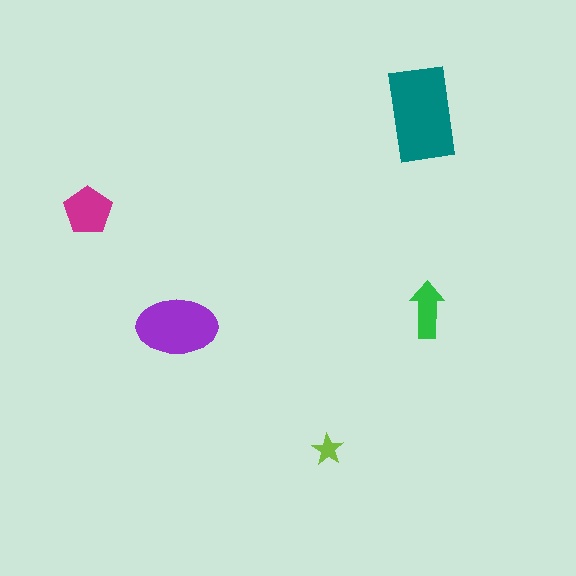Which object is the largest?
The teal rectangle.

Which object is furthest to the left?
The magenta pentagon is leftmost.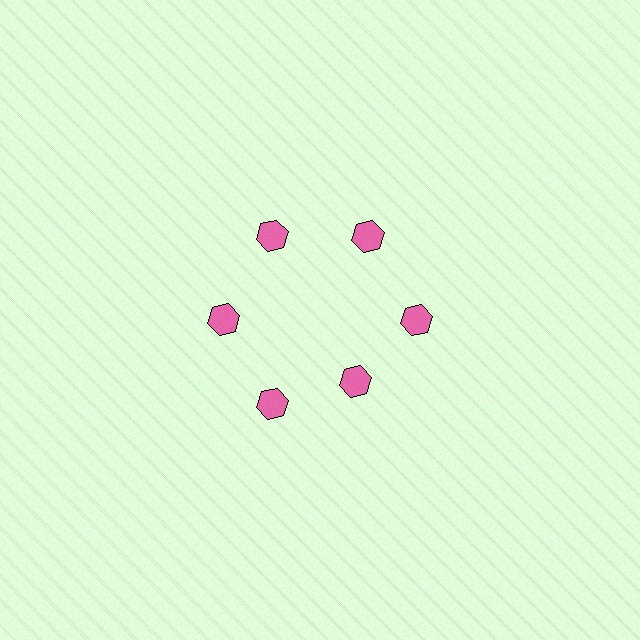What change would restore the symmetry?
The symmetry would be restored by moving it outward, back onto the ring so that all 6 hexagons sit at equal angles and equal distance from the center.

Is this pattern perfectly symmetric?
No. The 6 pink hexagons are arranged in a ring, but one element near the 5 o'clock position is pulled inward toward the center, breaking the 6-fold rotational symmetry.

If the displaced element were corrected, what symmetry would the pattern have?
It would have 6-fold rotational symmetry — the pattern would map onto itself every 60 degrees.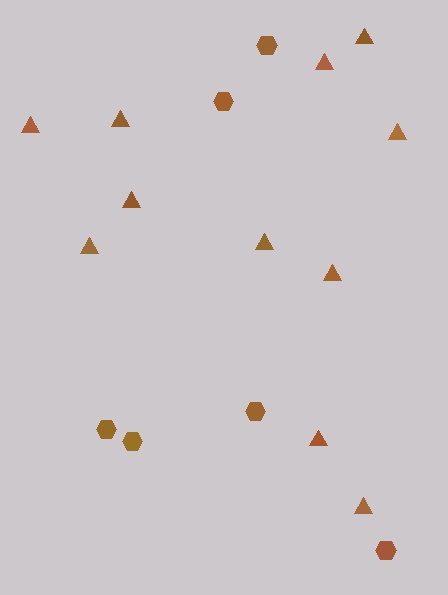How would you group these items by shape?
There are 2 groups: one group of hexagons (6) and one group of triangles (11).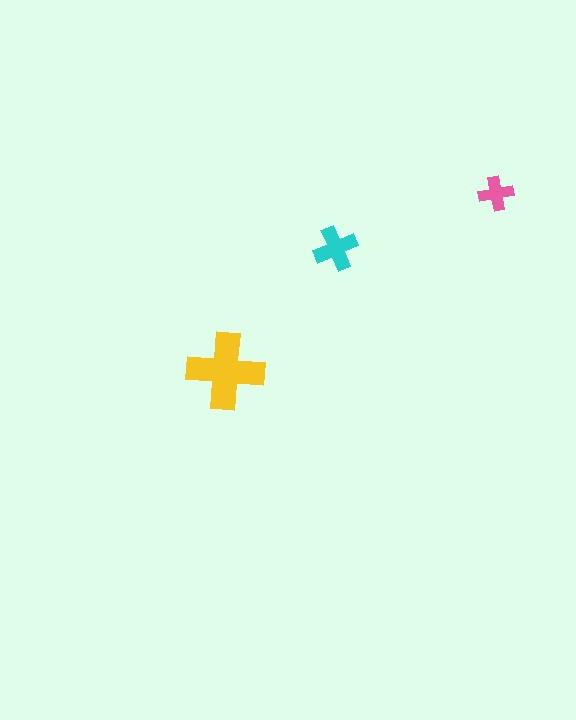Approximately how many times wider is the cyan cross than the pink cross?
About 1.5 times wider.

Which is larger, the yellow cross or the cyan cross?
The yellow one.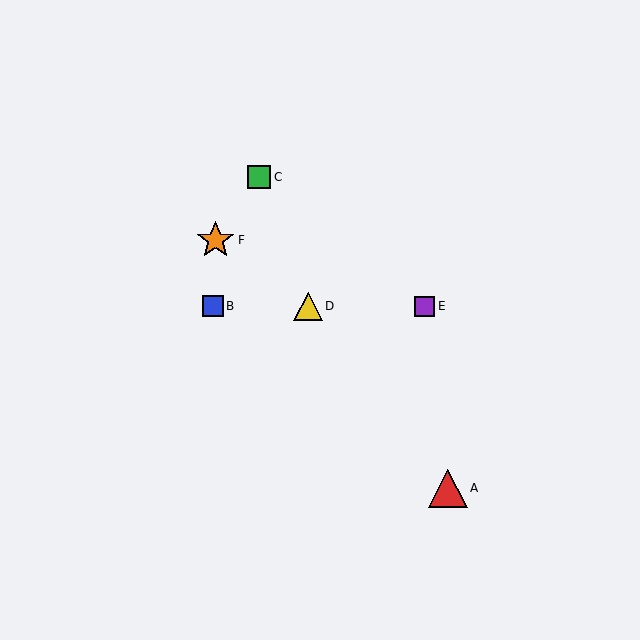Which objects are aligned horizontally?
Objects B, D, E are aligned horizontally.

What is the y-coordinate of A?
Object A is at y≈488.